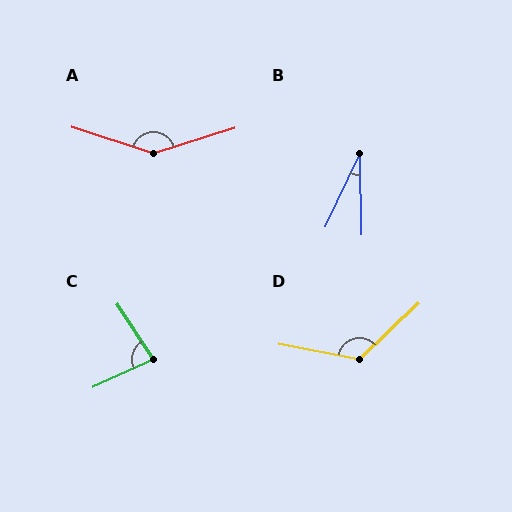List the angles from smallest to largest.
B (26°), C (81°), D (125°), A (145°).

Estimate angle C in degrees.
Approximately 81 degrees.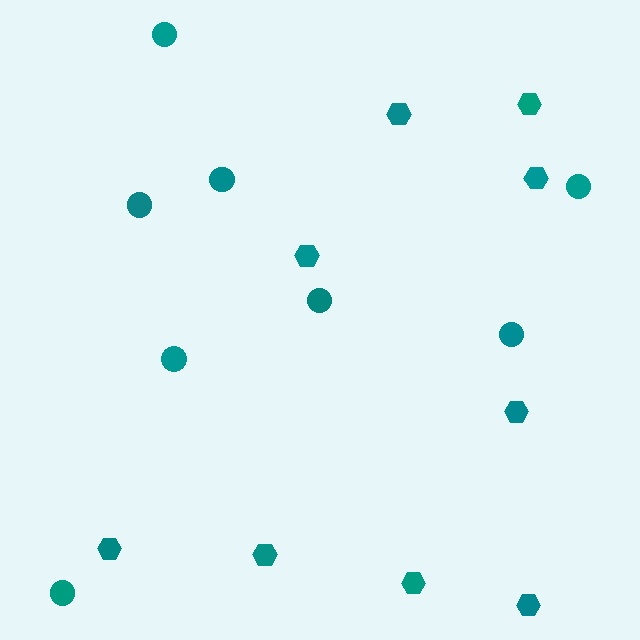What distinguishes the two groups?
There are 2 groups: one group of circles (8) and one group of hexagons (9).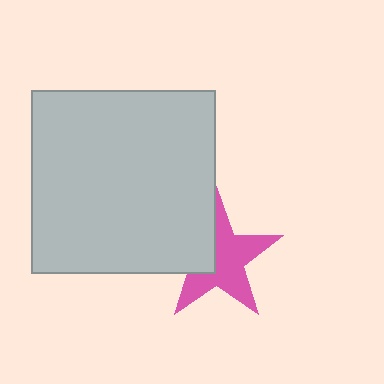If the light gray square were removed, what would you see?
You would see the complete pink star.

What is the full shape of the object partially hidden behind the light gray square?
The partially hidden object is a pink star.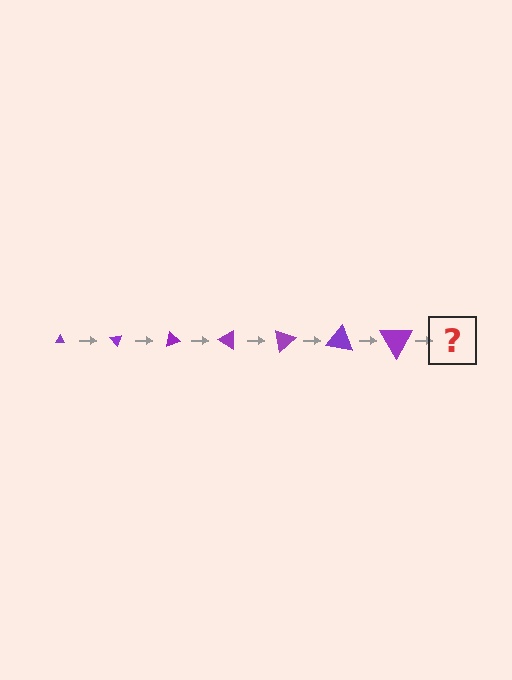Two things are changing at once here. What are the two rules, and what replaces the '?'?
The two rules are that the triangle grows larger each step and it rotates 50 degrees each step. The '?' should be a triangle, larger than the previous one and rotated 350 degrees from the start.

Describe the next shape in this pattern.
It should be a triangle, larger than the previous one and rotated 350 degrees from the start.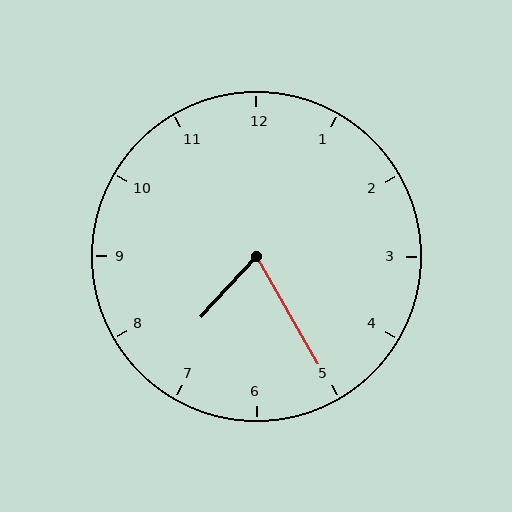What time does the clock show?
7:25.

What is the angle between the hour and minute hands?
Approximately 72 degrees.